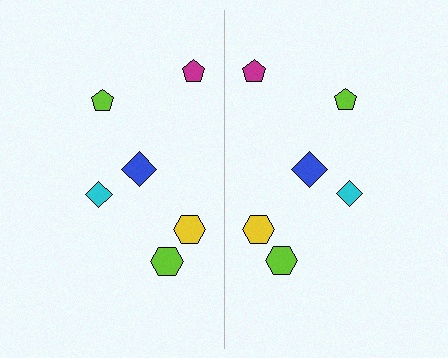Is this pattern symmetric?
Yes, this pattern has bilateral (reflection) symmetry.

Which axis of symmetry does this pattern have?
The pattern has a vertical axis of symmetry running through the center of the image.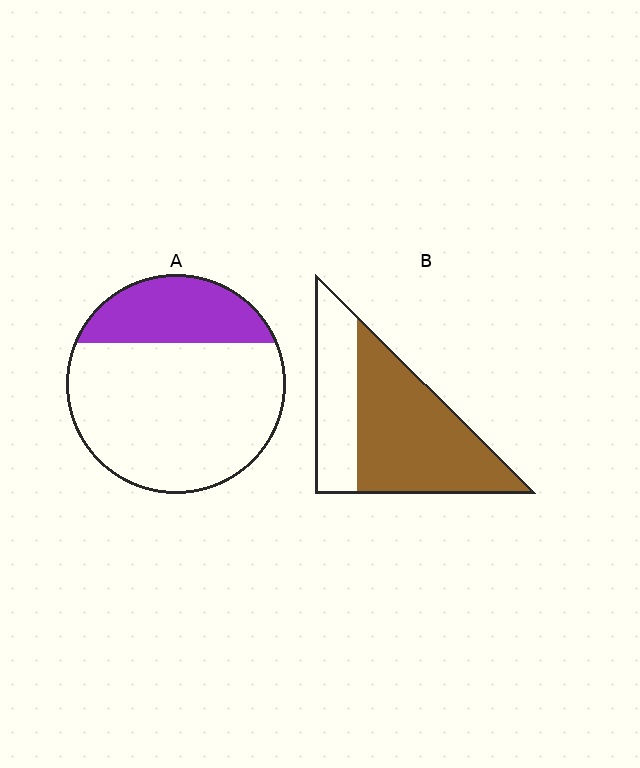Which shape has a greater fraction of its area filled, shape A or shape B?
Shape B.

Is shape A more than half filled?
No.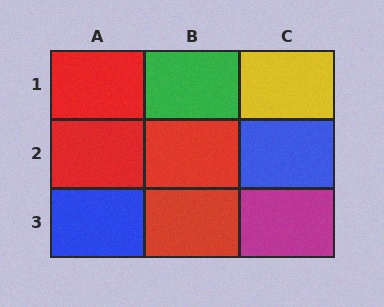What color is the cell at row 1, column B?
Green.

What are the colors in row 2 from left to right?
Red, red, blue.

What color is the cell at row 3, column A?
Blue.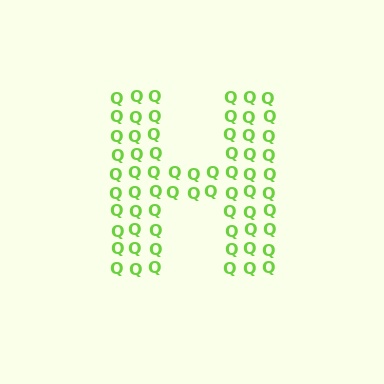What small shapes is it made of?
It is made of small letter Q's.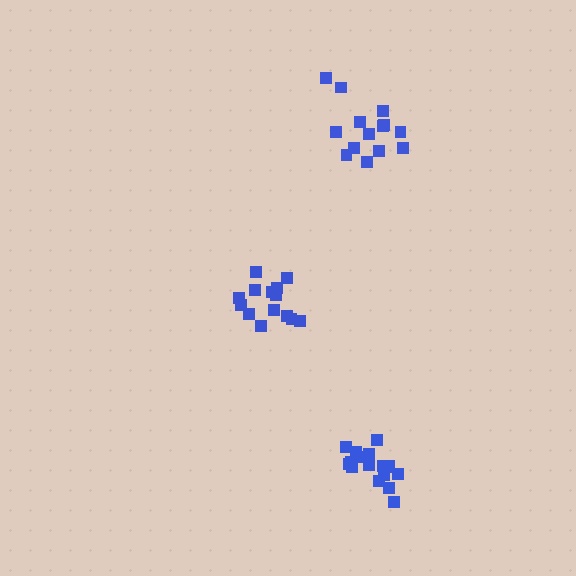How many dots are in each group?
Group 1: 14 dots, Group 2: 17 dots, Group 3: 14 dots (45 total).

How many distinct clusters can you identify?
There are 3 distinct clusters.